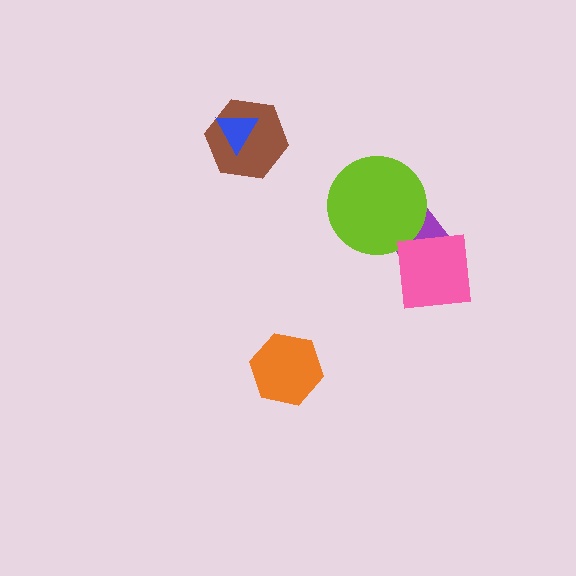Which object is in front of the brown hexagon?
The blue triangle is in front of the brown hexagon.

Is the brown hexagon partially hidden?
Yes, it is partially covered by another shape.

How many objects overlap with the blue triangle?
1 object overlaps with the blue triangle.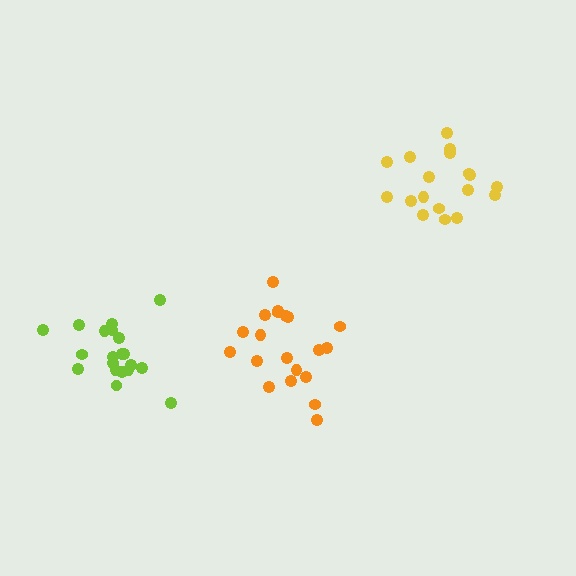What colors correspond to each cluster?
The clusters are colored: lime, orange, yellow.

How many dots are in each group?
Group 1: 20 dots, Group 2: 20 dots, Group 3: 18 dots (58 total).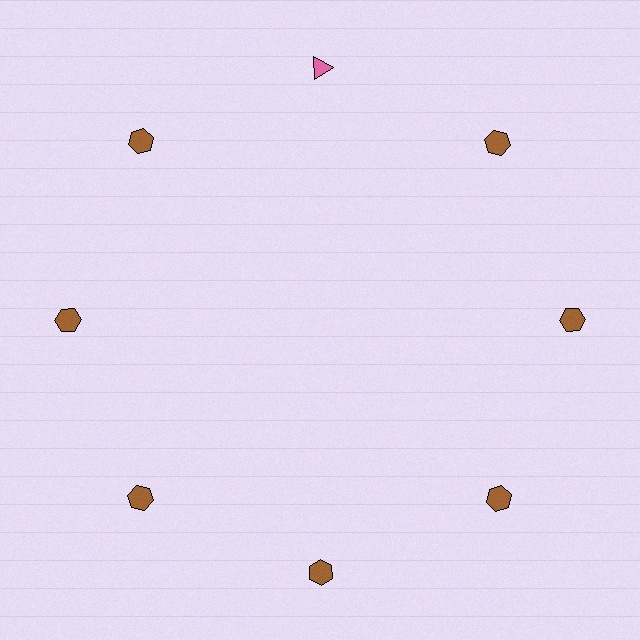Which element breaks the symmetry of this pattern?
The pink triangle at roughly the 12 o'clock position breaks the symmetry. All other shapes are brown hexagons.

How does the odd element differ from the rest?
It differs in both color (pink instead of brown) and shape (triangle instead of hexagon).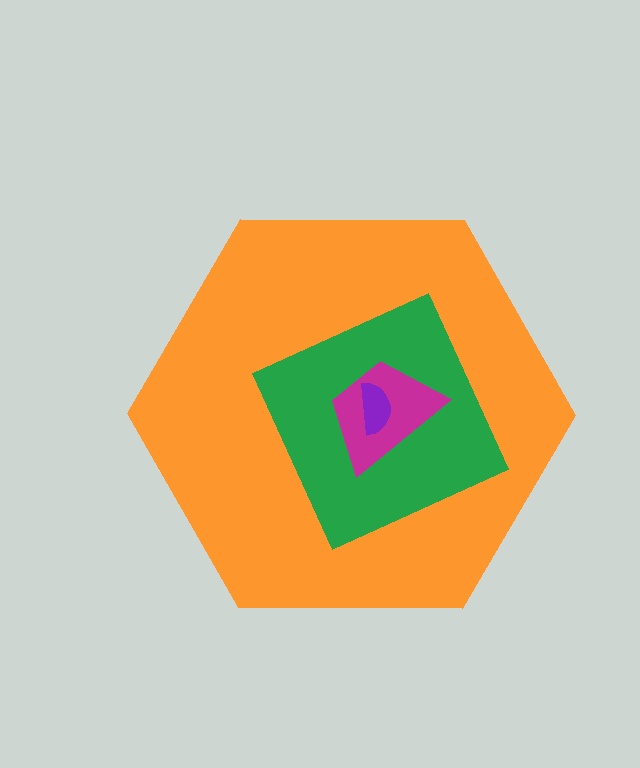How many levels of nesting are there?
4.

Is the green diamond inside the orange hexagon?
Yes.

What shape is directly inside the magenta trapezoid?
The purple semicircle.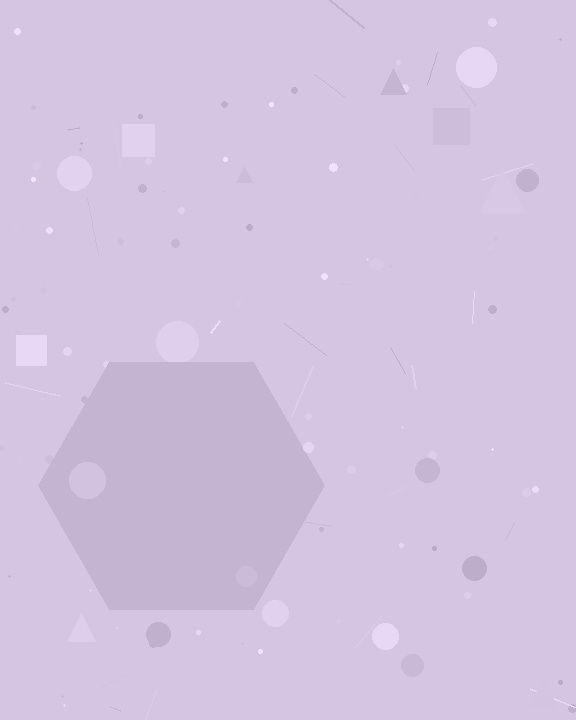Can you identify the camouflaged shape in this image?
The camouflaged shape is a hexagon.